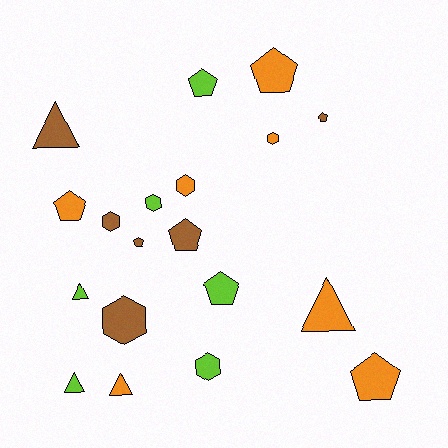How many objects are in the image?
There are 19 objects.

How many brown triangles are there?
There is 1 brown triangle.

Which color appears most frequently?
Orange, with 7 objects.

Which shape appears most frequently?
Pentagon, with 8 objects.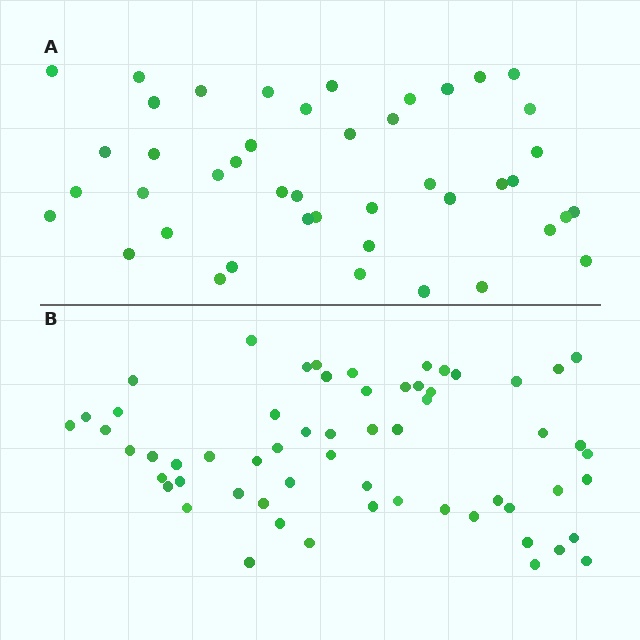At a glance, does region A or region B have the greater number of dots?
Region B (the bottom region) has more dots.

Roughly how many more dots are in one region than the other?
Region B has approximately 15 more dots than region A.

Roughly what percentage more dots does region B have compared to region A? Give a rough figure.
About 35% more.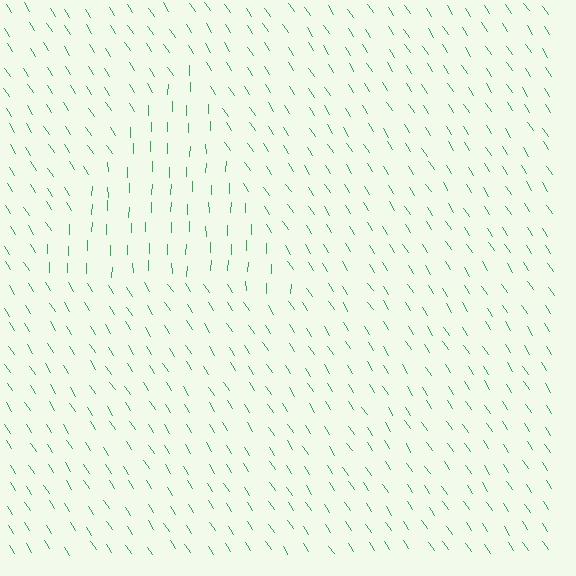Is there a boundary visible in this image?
Yes, there is a texture boundary formed by a change in line orientation.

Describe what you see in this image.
The image is filled with small green line segments. A triangle region in the image has lines oriented differently from the surrounding lines, creating a visible texture boundary.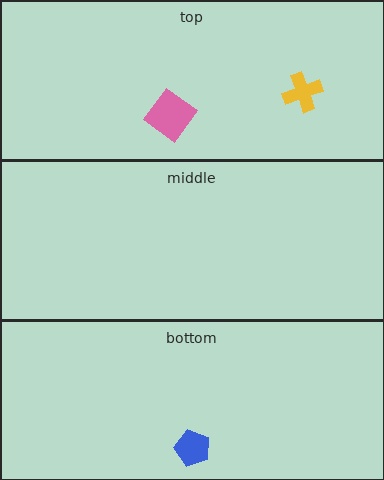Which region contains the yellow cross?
The top region.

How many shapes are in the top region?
2.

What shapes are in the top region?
The pink diamond, the yellow cross.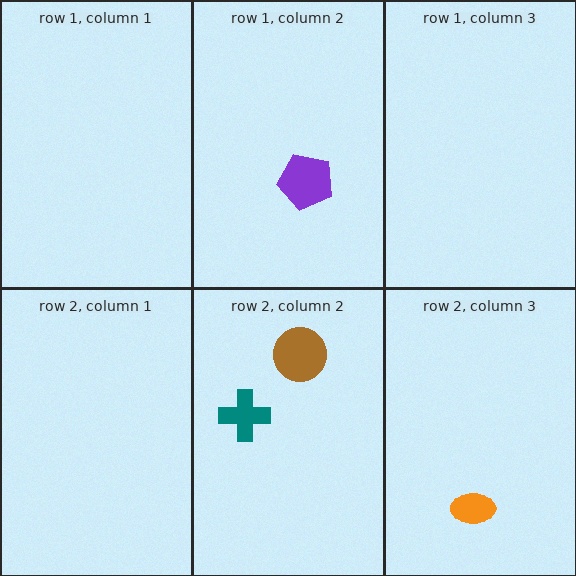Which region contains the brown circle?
The row 2, column 2 region.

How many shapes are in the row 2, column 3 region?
1.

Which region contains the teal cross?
The row 2, column 2 region.